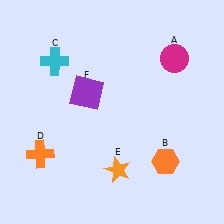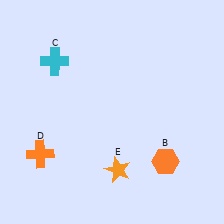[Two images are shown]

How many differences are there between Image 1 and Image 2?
There are 2 differences between the two images.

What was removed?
The magenta circle (A), the purple square (F) were removed in Image 2.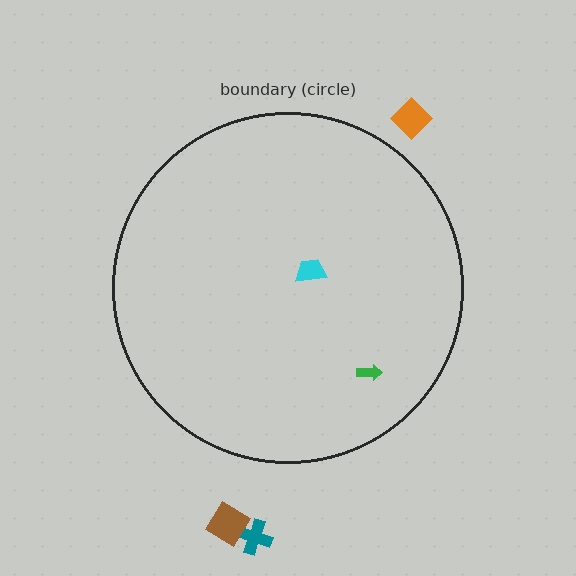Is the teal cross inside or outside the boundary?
Outside.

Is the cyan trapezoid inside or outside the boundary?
Inside.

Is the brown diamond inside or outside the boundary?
Outside.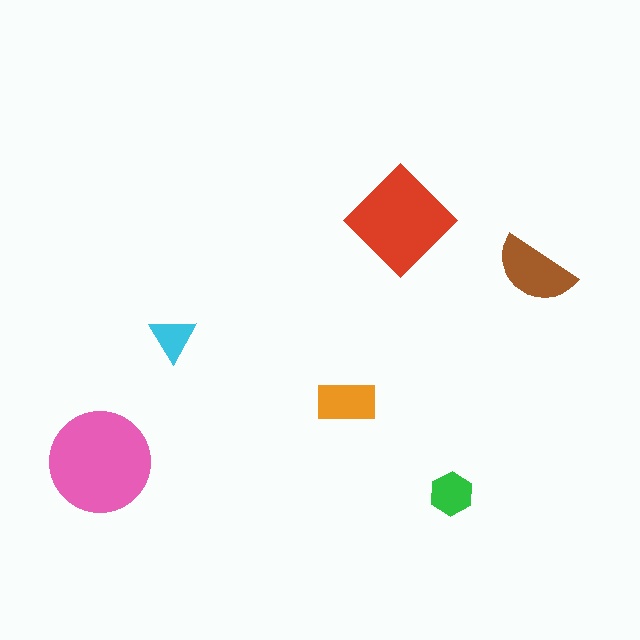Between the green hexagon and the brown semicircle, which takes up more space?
The brown semicircle.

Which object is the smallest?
The cyan triangle.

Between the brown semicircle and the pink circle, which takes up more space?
The pink circle.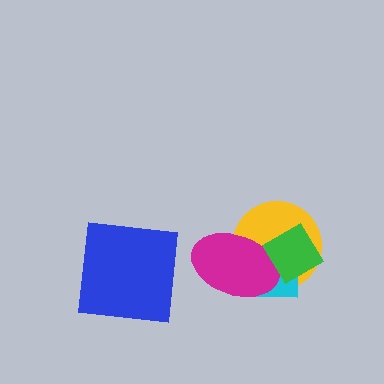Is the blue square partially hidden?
No, no other shape covers it.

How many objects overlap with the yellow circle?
3 objects overlap with the yellow circle.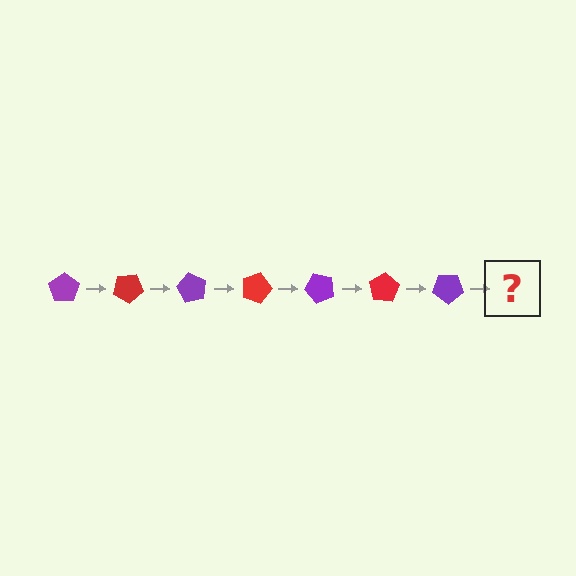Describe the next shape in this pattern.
It should be a red pentagon, rotated 210 degrees from the start.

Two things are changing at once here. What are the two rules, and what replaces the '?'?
The two rules are that it rotates 30 degrees each step and the color cycles through purple and red. The '?' should be a red pentagon, rotated 210 degrees from the start.